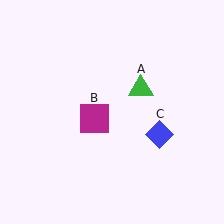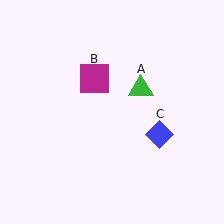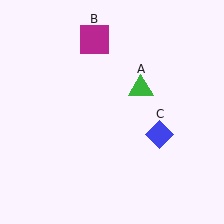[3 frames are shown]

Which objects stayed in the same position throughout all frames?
Green triangle (object A) and blue diamond (object C) remained stationary.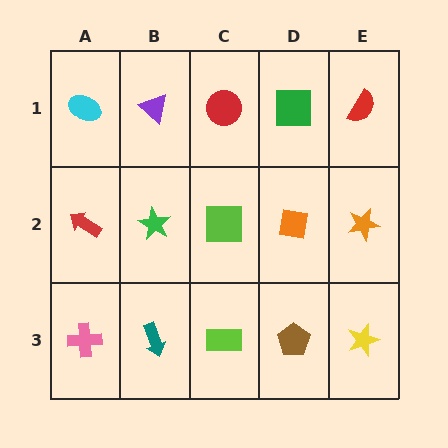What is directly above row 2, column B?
A purple triangle.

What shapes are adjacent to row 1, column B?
A green star (row 2, column B), a cyan ellipse (row 1, column A), a red circle (row 1, column C).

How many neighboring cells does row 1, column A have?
2.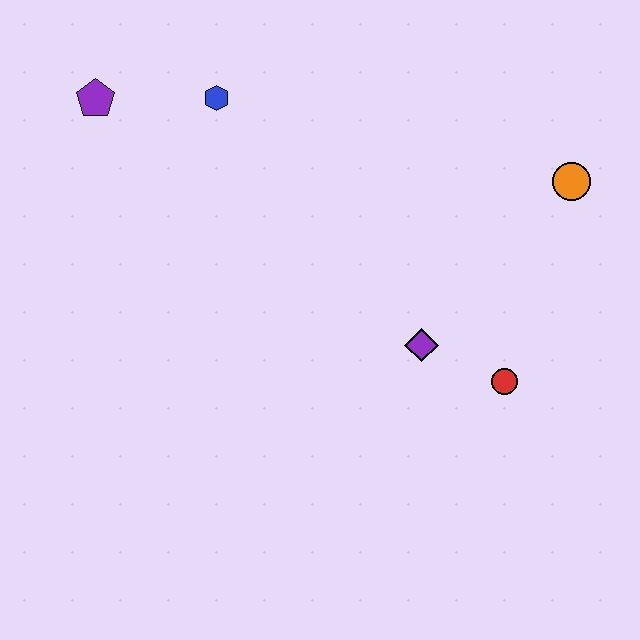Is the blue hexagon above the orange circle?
Yes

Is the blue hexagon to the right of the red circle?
No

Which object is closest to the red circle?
The purple diamond is closest to the red circle.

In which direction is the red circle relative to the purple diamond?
The red circle is to the right of the purple diamond.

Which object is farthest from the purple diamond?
The purple pentagon is farthest from the purple diamond.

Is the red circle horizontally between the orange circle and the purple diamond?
Yes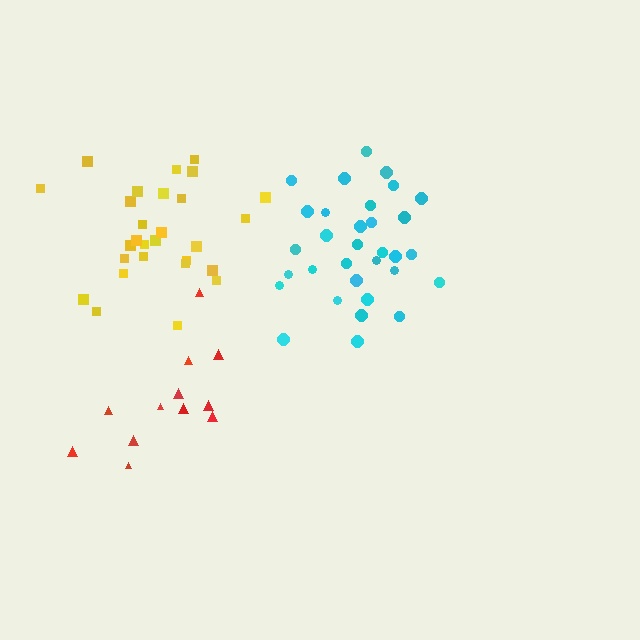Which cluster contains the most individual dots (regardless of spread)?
Cyan (33).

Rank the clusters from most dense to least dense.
cyan, yellow, red.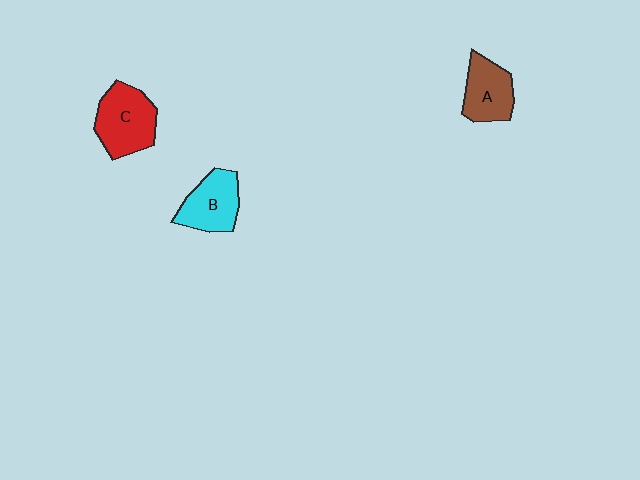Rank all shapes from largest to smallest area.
From largest to smallest: C (red), B (cyan), A (brown).